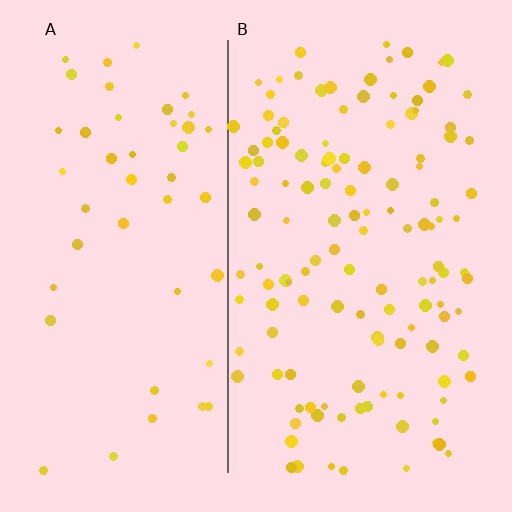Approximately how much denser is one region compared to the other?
Approximately 2.6× — region B over region A.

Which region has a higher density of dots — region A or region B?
B (the right).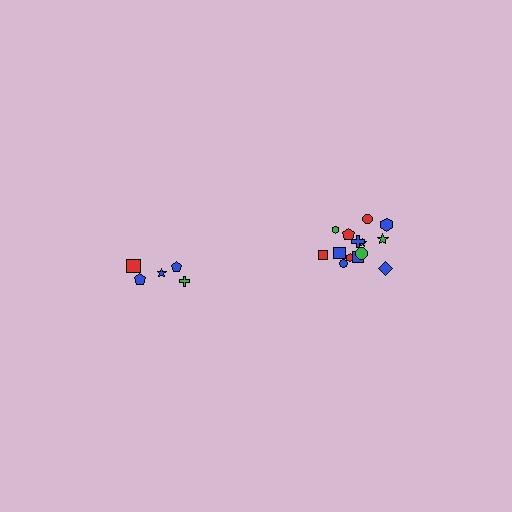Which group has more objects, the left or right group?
The right group.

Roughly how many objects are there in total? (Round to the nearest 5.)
Roughly 20 objects in total.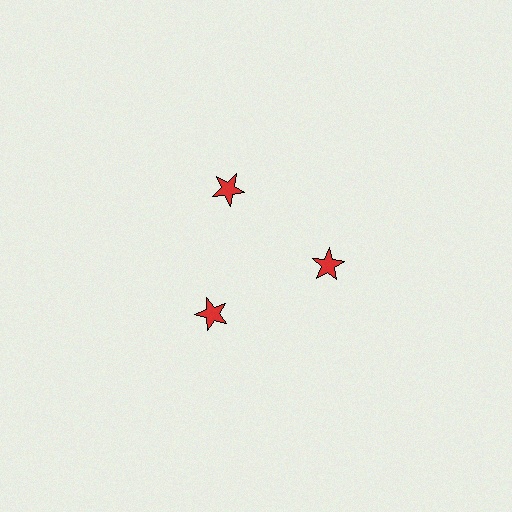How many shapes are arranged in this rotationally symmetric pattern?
There are 3 shapes, arranged in 3 groups of 1.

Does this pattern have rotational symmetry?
Yes, this pattern has 3-fold rotational symmetry. It looks the same after rotating 120 degrees around the center.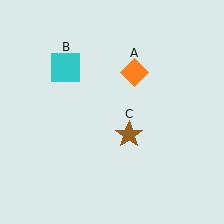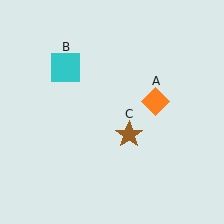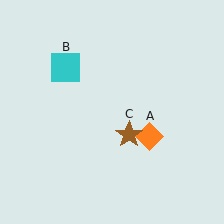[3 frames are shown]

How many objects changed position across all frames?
1 object changed position: orange diamond (object A).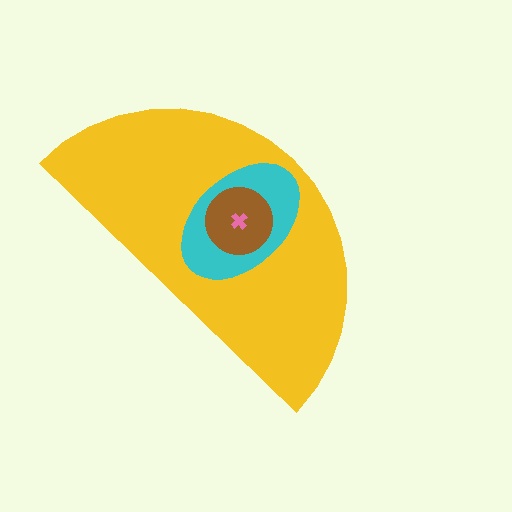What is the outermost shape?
The yellow semicircle.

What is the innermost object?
The pink cross.